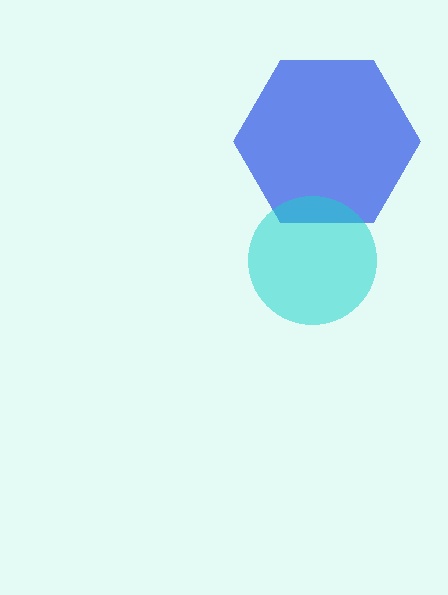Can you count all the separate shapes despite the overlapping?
Yes, there are 2 separate shapes.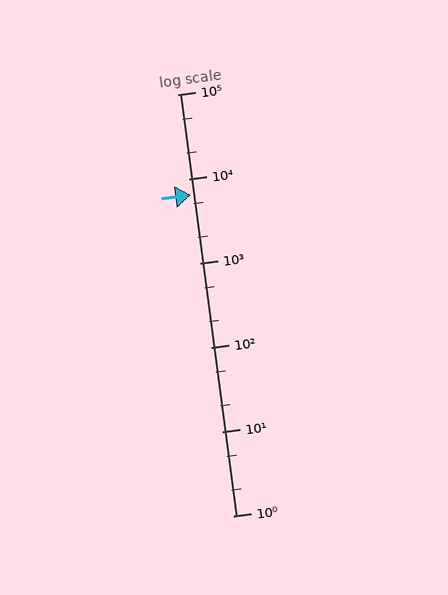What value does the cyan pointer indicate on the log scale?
The pointer indicates approximately 6400.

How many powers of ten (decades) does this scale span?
The scale spans 5 decades, from 1 to 100000.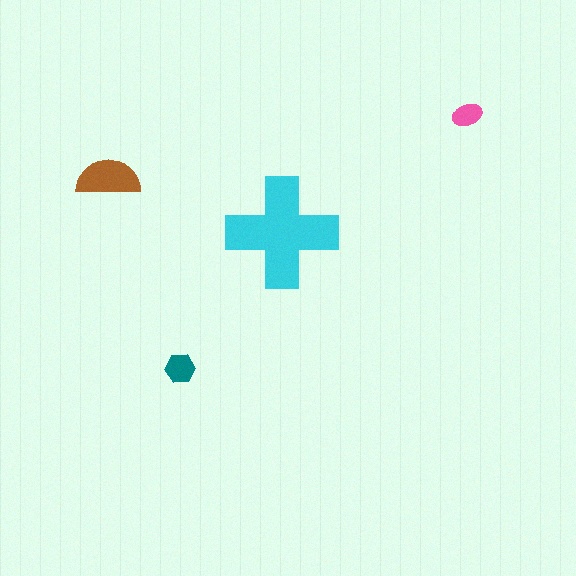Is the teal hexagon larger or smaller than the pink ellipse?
Larger.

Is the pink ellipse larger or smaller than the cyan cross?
Smaller.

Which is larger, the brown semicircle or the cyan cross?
The cyan cross.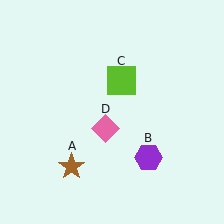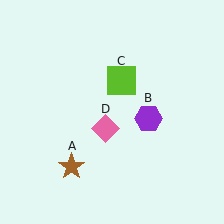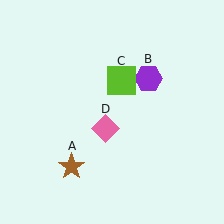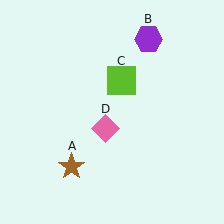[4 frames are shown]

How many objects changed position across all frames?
1 object changed position: purple hexagon (object B).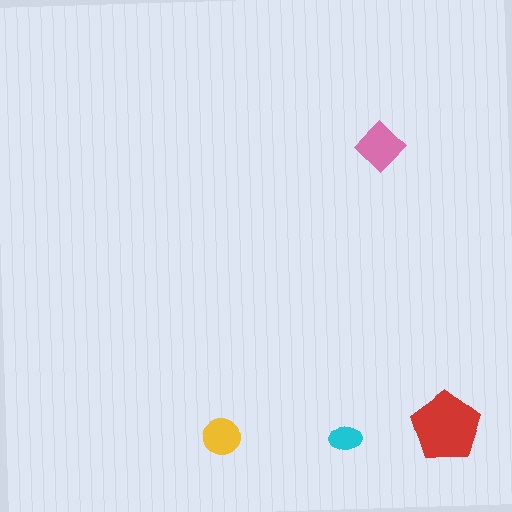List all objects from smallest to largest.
The cyan ellipse, the yellow circle, the pink diamond, the red pentagon.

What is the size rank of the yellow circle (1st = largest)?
3rd.